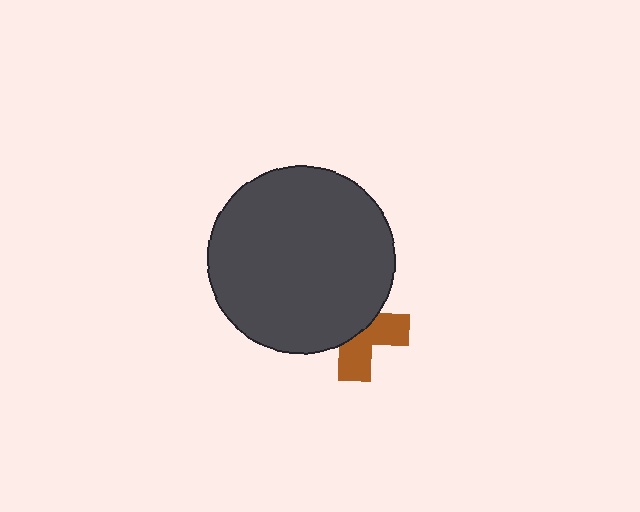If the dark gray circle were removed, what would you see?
You would see the complete brown cross.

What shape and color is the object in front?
The object in front is a dark gray circle.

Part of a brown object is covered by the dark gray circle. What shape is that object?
It is a cross.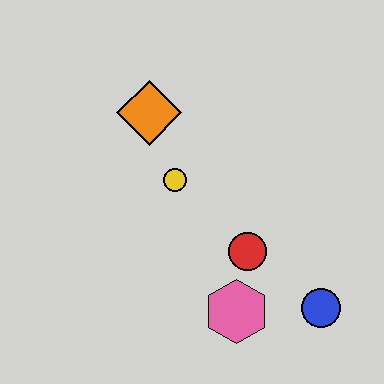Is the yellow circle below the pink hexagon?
No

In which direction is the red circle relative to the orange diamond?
The red circle is below the orange diamond.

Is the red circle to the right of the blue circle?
No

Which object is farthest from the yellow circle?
The blue circle is farthest from the yellow circle.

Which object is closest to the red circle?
The pink hexagon is closest to the red circle.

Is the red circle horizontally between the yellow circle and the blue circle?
Yes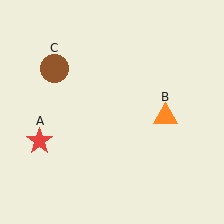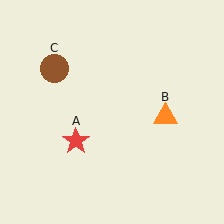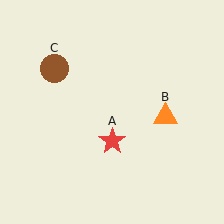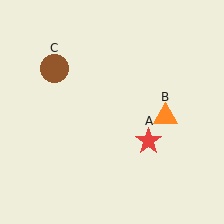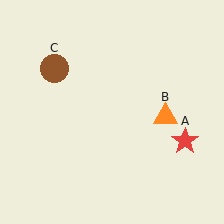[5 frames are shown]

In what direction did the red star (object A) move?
The red star (object A) moved right.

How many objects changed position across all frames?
1 object changed position: red star (object A).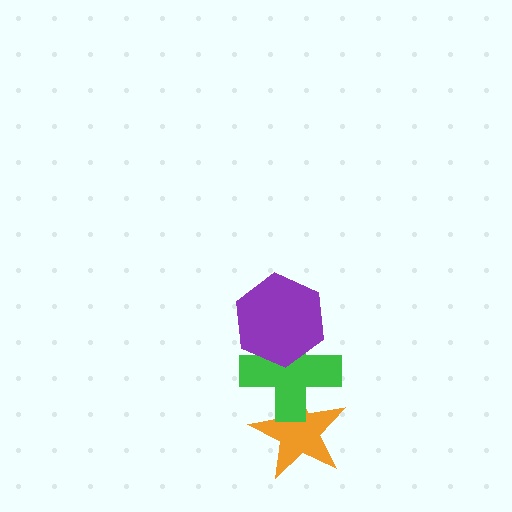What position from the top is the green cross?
The green cross is 2nd from the top.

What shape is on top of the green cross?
The purple hexagon is on top of the green cross.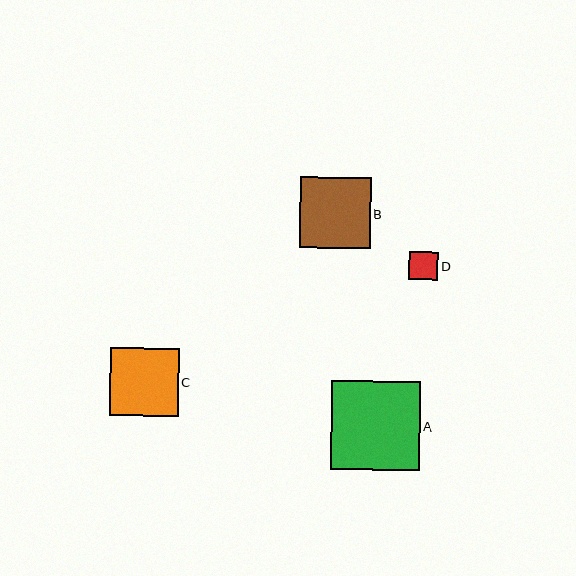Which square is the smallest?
Square D is the smallest with a size of approximately 29 pixels.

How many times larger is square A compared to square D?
Square A is approximately 3.1 times the size of square D.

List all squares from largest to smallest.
From largest to smallest: A, B, C, D.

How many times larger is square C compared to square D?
Square C is approximately 2.4 times the size of square D.